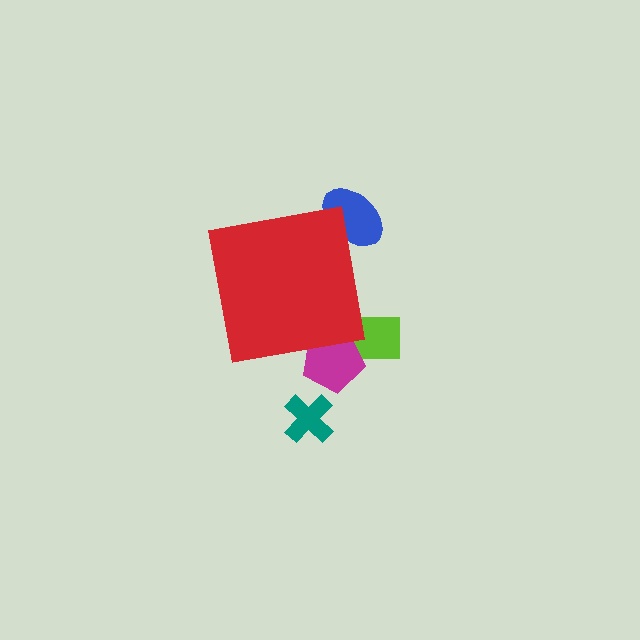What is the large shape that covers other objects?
A red square.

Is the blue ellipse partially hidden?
Yes, the blue ellipse is partially hidden behind the red square.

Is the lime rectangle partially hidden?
Yes, the lime rectangle is partially hidden behind the red square.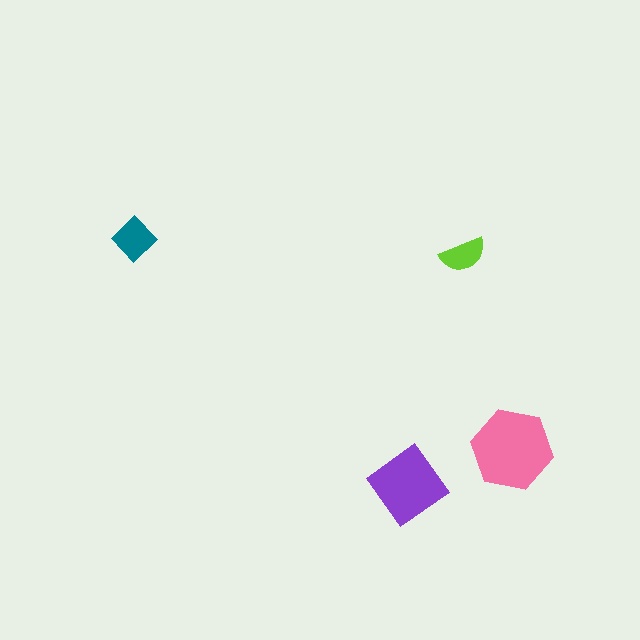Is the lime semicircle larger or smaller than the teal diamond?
Smaller.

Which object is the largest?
The pink hexagon.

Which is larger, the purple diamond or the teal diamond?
The purple diamond.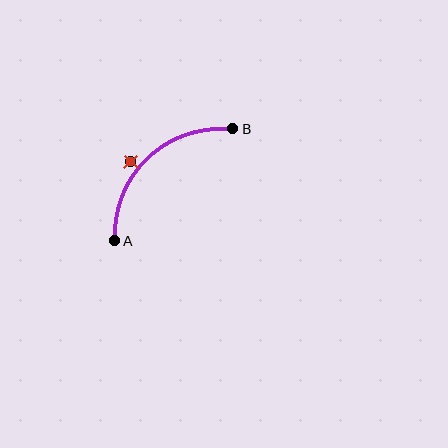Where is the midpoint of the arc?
The arc midpoint is the point on the curve farthest from the straight line joining A and B. It sits above and to the left of that line.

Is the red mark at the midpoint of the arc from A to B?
No — the red mark does not lie on the arc at all. It sits slightly outside the curve.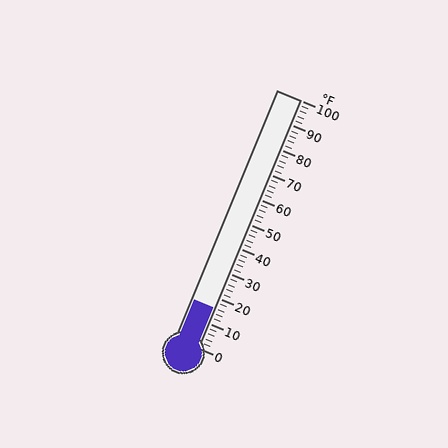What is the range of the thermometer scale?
The thermometer scale ranges from 0°F to 100°F.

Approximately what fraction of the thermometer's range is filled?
The thermometer is filled to approximately 15% of its range.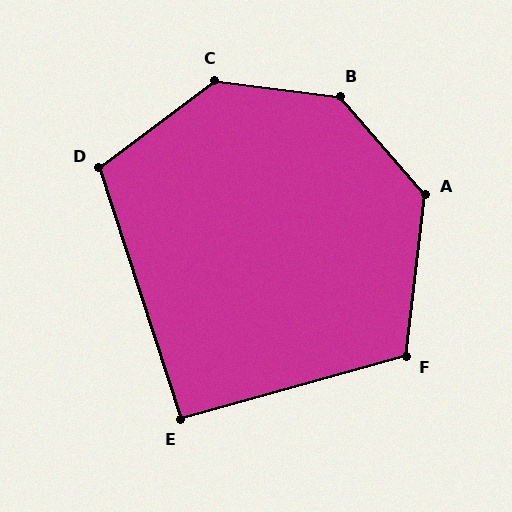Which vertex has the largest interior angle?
B, at approximately 138 degrees.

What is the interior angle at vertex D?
Approximately 109 degrees (obtuse).